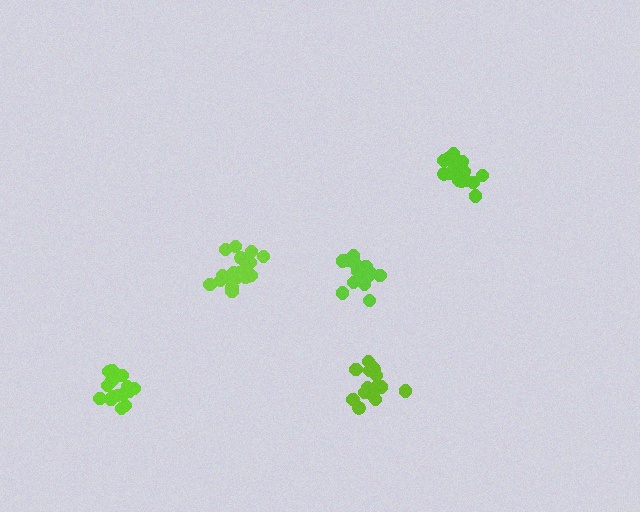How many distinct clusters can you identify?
There are 5 distinct clusters.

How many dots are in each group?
Group 1: 17 dots, Group 2: 21 dots, Group 3: 16 dots, Group 4: 17 dots, Group 5: 21 dots (92 total).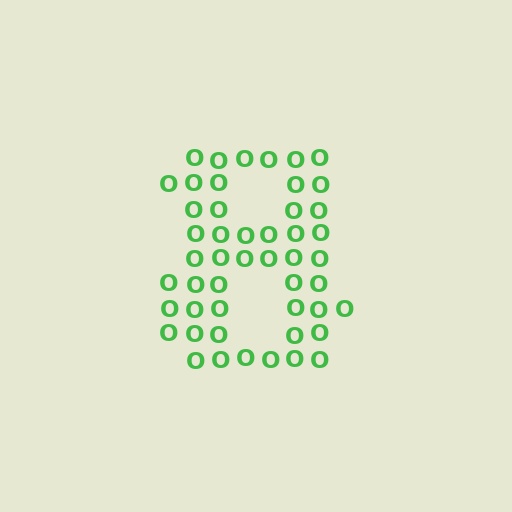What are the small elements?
The small elements are letter O's.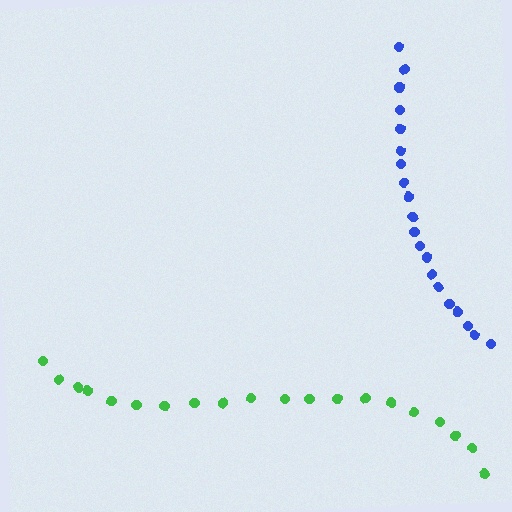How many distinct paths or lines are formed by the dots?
There are 2 distinct paths.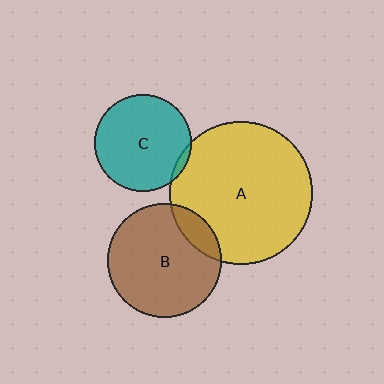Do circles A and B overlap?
Yes.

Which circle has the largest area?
Circle A (yellow).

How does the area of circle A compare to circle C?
Approximately 2.2 times.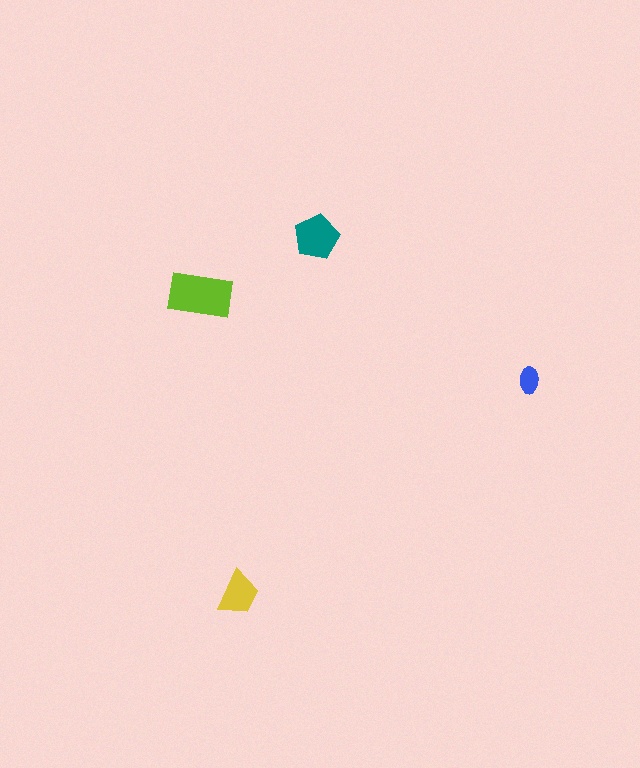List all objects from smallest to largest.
The blue ellipse, the yellow trapezoid, the teal pentagon, the lime rectangle.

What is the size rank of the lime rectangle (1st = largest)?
1st.